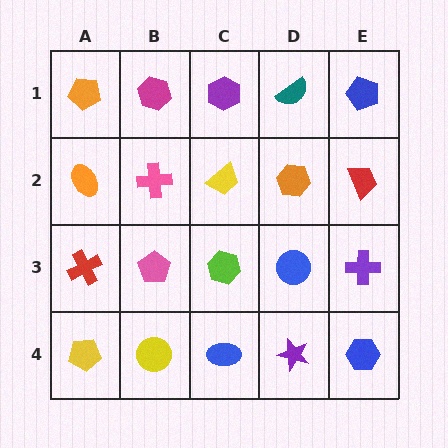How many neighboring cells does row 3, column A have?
3.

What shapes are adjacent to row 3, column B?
A pink cross (row 2, column B), a yellow circle (row 4, column B), a red cross (row 3, column A), a lime hexagon (row 3, column C).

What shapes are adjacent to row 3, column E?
A red trapezoid (row 2, column E), a blue hexagon (row 4, column E), a blue circle (row 3, column D).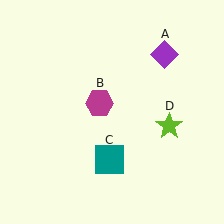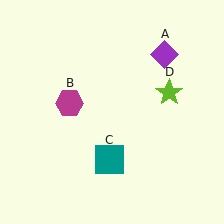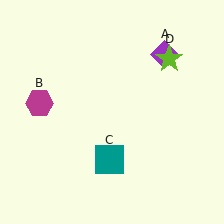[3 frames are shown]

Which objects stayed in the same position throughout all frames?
Purple diamond (object A) and teal square (object C) remained stationary.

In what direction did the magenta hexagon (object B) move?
The magenta hexagon (object B) moved left.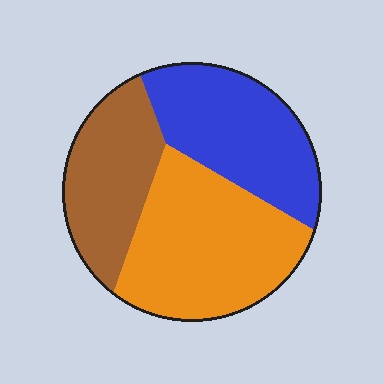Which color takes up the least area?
Brown, at roughly 25%.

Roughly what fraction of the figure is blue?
Blue covers 32% of the figure.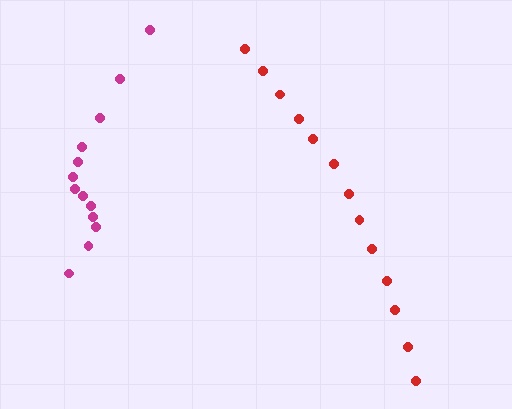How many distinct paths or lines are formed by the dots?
There are 2 distinct paths.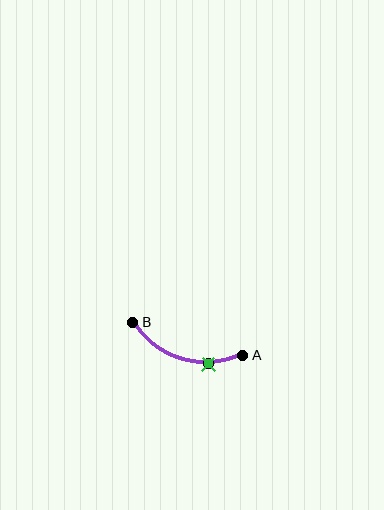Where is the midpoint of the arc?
The arc midpoint is the point on the curve farthest from the straight line joining A and B. It sits below that line.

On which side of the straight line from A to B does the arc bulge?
The arc bulges below the straight line connecting A and B.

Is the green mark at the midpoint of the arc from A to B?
No. The green mark lies on the arc but is closer to endpoint A. The arc midpoint would be at the point on the curve equidistant along the arc from both A and B.